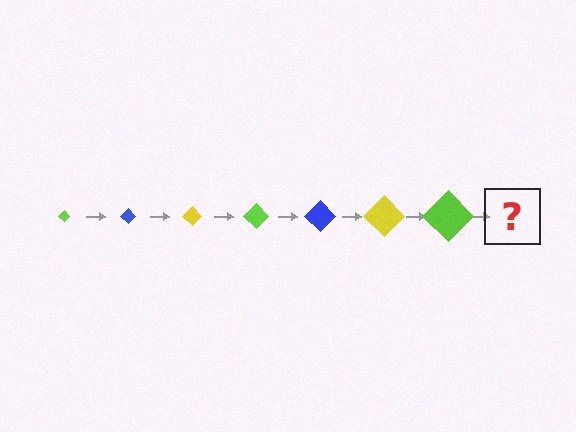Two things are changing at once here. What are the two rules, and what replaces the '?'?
The two rules are that the diamond grows larger each step and the color cycles through lime, blue, and yellow. The '?' should be a blue diamond, larger than the previous one.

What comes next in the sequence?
The next element should be a blue diamond, larger than the previous one.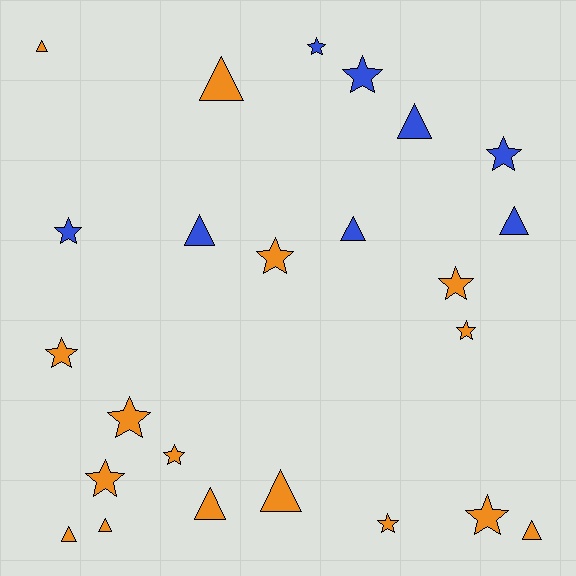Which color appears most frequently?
Orange, with 16 objects.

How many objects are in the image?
There are 24 objects.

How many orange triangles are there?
There are 7 orange triangles.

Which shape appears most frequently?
Star, with 13 objects.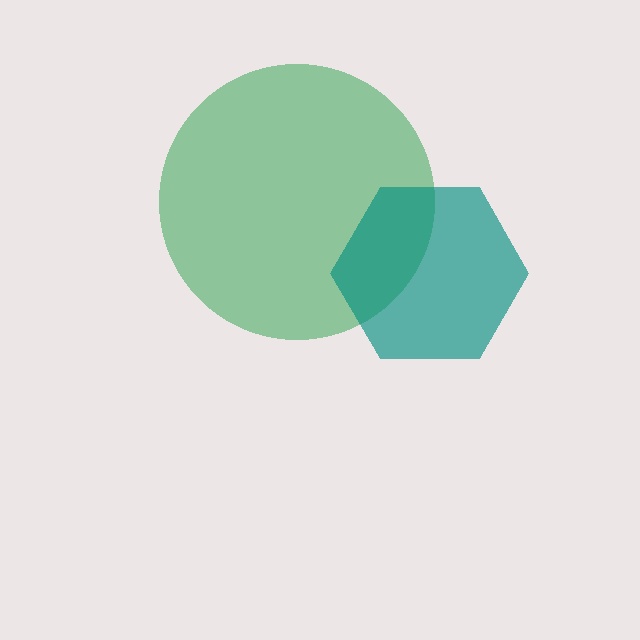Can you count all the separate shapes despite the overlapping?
Yes, there are 2 separate shapes.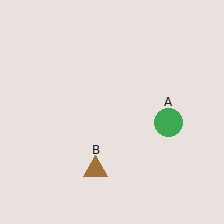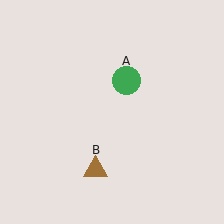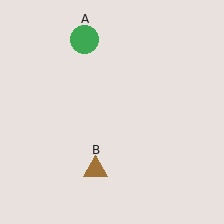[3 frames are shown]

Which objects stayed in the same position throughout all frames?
Brown triangle (object B) remained stationary.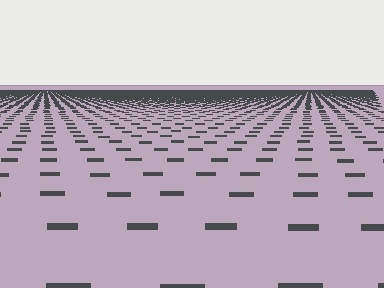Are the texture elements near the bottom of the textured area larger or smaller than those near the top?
Larger. Near the bottom, elements are closer to the viewer and appear at a bigger on-screen size.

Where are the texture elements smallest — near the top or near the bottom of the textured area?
Near the top.